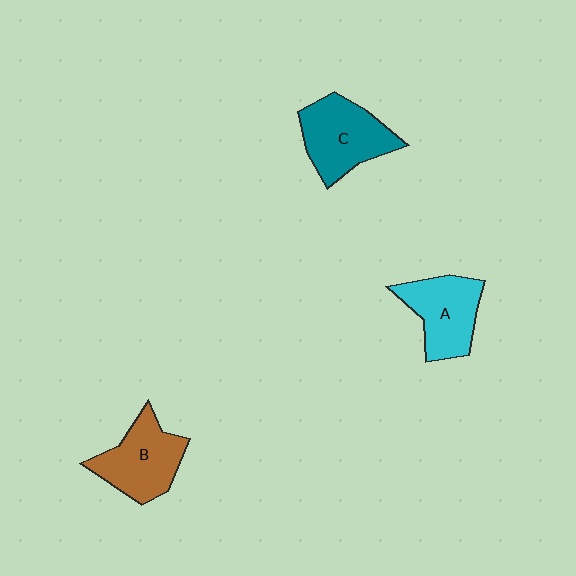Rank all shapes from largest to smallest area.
From largest to smallest: C (teal), B (brown), A (cyan).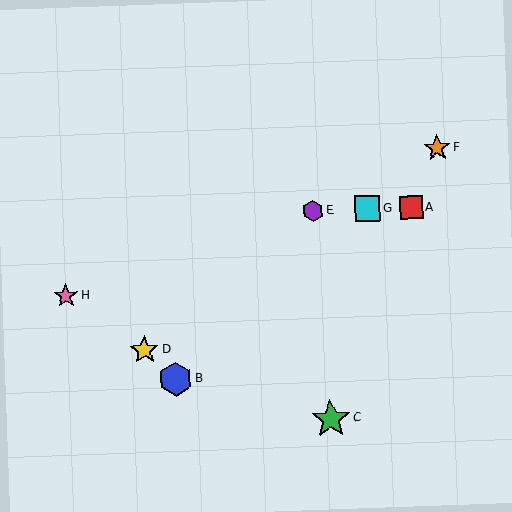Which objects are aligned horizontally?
Objects A, E, G are aligned horizontally.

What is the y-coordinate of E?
Object E is at y≈211.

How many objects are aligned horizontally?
3 objects (A, E, G) are aligned horizontally.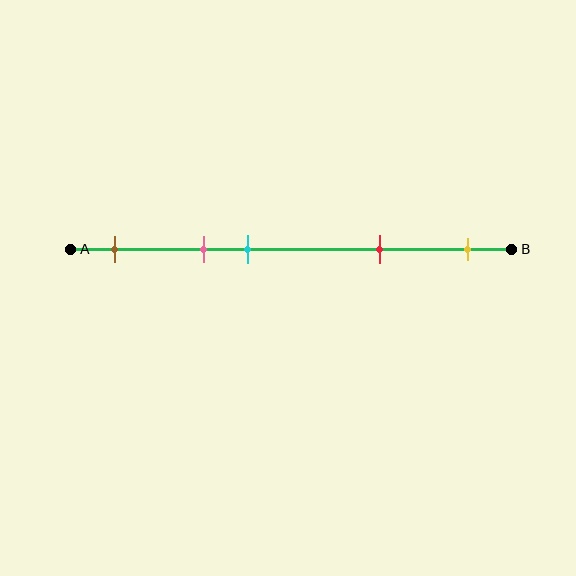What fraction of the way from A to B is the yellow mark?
The yellow mark is approximately 90% (0.9) of the way from A to B.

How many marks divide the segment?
There are 5 marks dividing the segment.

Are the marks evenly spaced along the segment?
No, the marks are not evenly spaced.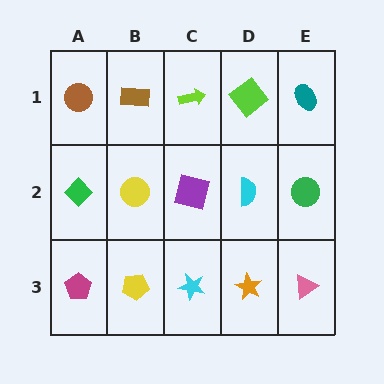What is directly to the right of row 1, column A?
A brown rectangle.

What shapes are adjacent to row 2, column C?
A lime arrow (row 1, column C), a cyan star (row 3, column C), a yellow circle (row 2, column B), a cyan semicircle (row 2, column D).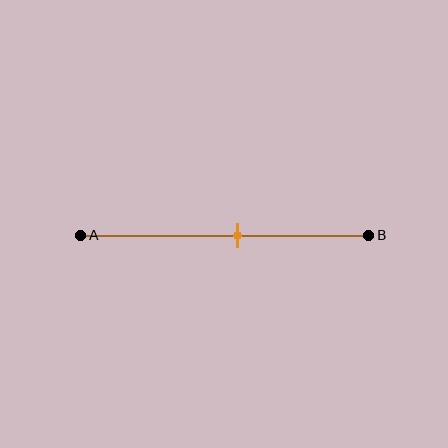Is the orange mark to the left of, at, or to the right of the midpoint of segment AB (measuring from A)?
The orange mark is to the right of the midpoint of segment AB.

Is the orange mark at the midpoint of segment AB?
No, the mark is at about 55% from A, not at the 50% midpoint.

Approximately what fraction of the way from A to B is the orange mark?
The orange mark is approximately 55% of the way from A to B.